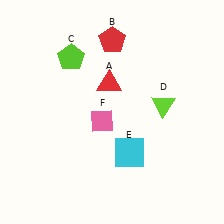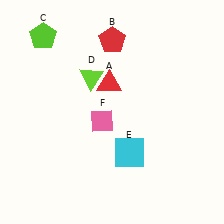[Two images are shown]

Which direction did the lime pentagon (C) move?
The lime pentagon (C) moved left.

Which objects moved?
The objects that moved are: the lime pentagon (C), the lime triangle (D).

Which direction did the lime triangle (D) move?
The lime triangle (D) moved left.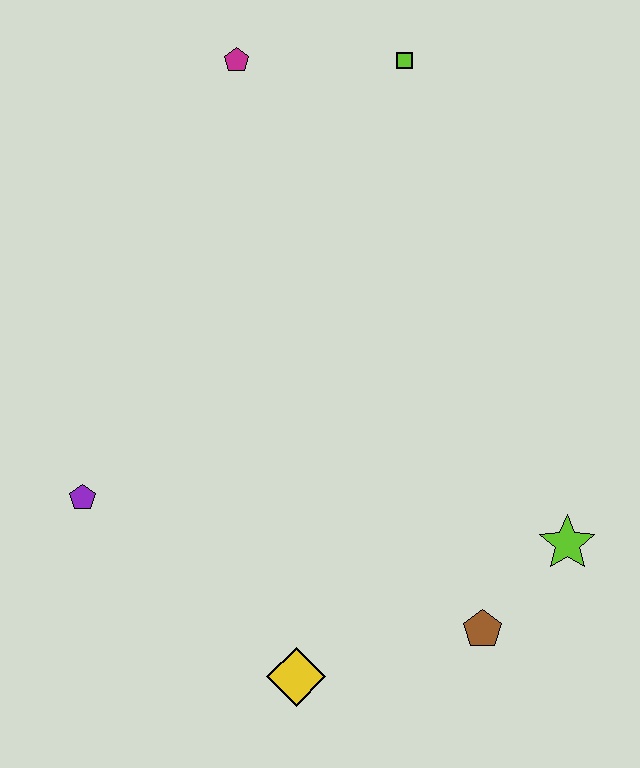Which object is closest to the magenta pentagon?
The lime square is closest to the magenta pentagon.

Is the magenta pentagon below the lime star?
No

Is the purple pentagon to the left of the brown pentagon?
Yes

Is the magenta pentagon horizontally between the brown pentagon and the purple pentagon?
Yes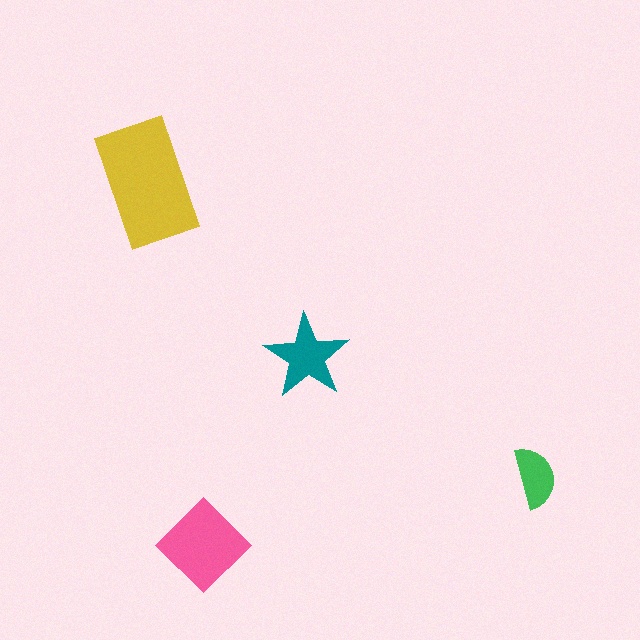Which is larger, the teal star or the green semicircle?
The teal star.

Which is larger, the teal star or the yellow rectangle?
The yellow rectangle.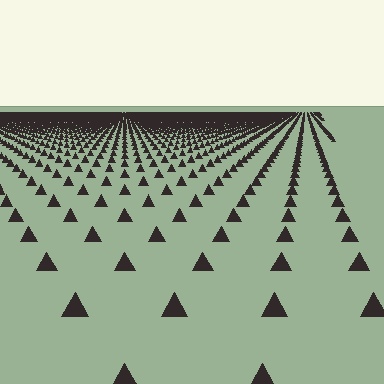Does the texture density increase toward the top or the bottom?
Density increases toward the top.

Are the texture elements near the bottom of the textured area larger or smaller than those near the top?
Larger. Near the bottom, elements are closer to the viewer and appear at a bigger on-screen size.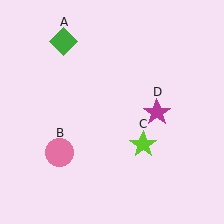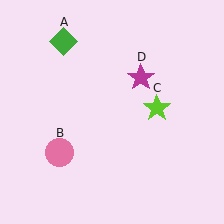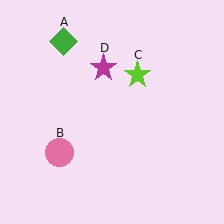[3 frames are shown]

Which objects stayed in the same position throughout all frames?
Green diamond (object A) and pink circle (object B) remained stationary.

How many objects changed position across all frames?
2 objects changed position: lime star (object C), magenta star (object D).